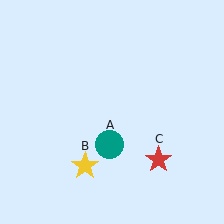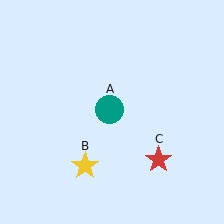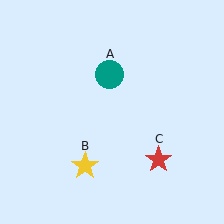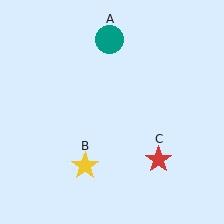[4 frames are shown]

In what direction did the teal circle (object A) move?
The teal circle (object A) moved up.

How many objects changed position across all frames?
1 object changed position: teal circle (object A).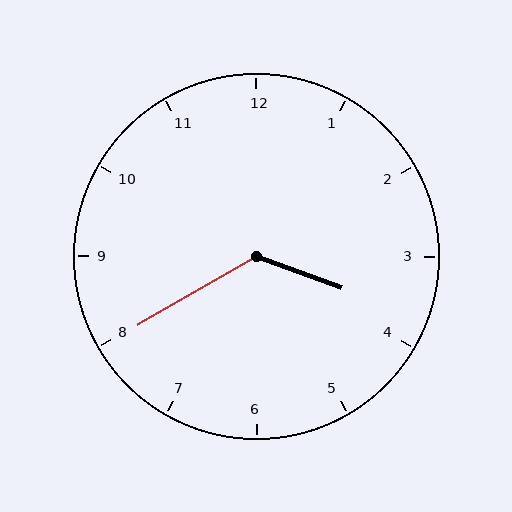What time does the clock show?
3:40.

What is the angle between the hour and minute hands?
Approximately 130 degrees.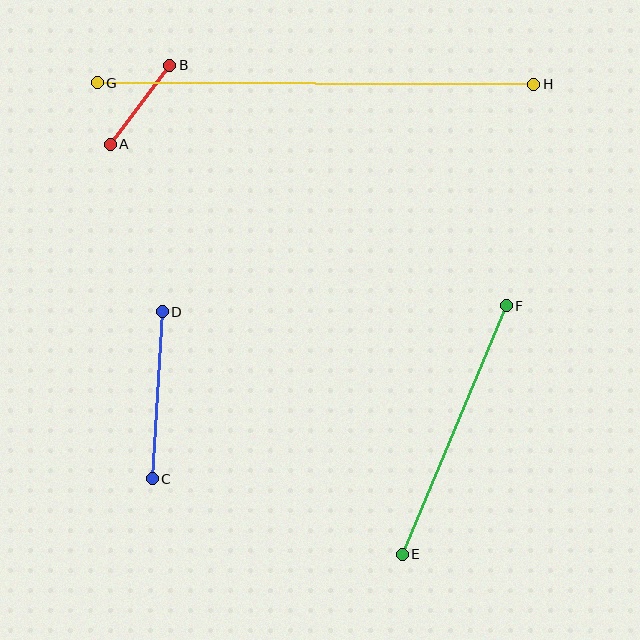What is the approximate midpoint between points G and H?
The midpoint is at approximately (316, 84) pixels.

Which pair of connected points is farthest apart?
Points G and H are farthest apart.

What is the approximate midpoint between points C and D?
The midpoint is at approximately (157, 395) pixels.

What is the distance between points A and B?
The distance is approximately 99 pixels.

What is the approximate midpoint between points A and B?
The midpoint is at approximately (140, 105) pixels.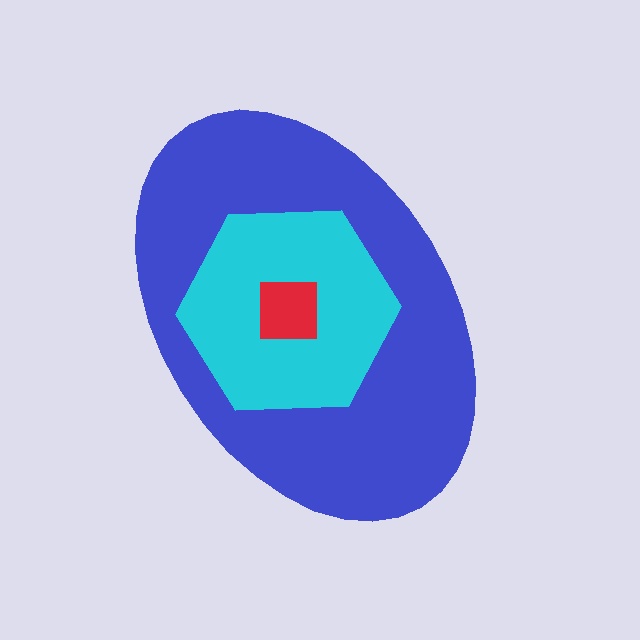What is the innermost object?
The red square.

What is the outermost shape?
The blue ellipse.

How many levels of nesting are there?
3.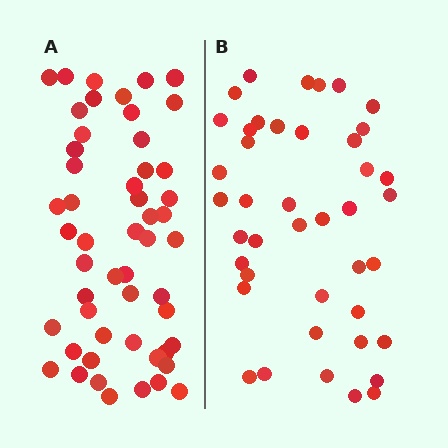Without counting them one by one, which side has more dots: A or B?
Region A (the left region) has more dots.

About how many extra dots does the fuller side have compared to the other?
Region A has roughly 10 or so more dots than region B.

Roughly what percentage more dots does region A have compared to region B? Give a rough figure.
About 25% more.